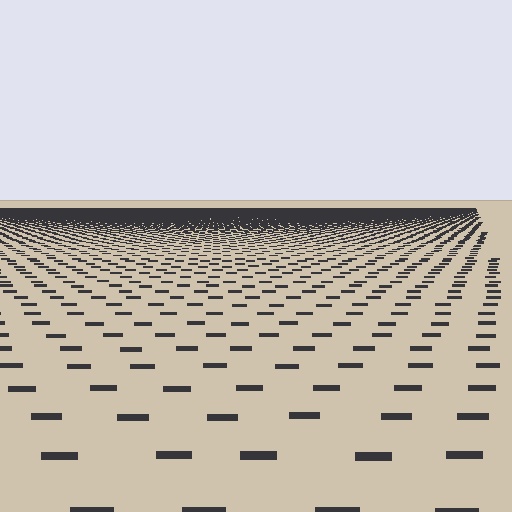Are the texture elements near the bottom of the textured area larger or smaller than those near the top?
Larger. Near the bottom, elements are closer to the viewer and appear at a bigger on-screen size.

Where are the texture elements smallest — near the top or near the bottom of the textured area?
Near the top.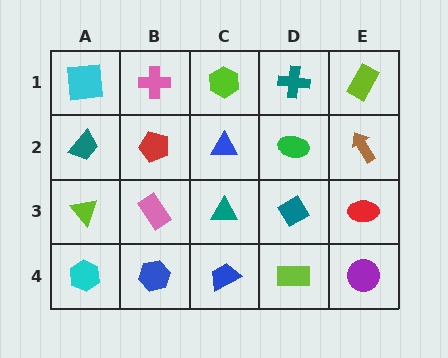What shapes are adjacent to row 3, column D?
A green ellipse (row 2, column D), a lime rectangle (row 4, column D), a teal triangle (row 3, column C), a red ellipse (row 3, column E).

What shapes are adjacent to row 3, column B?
A red pentagon (row 2, column B), a blue hexagon (row 4, column B), a lime triangle (row 3, column A), a teal triangle (row 3, column C).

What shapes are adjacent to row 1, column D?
A green ellipse (row 2, column D), a lime hexagon (row 1, column C), a lime rectangle (row 1, column E).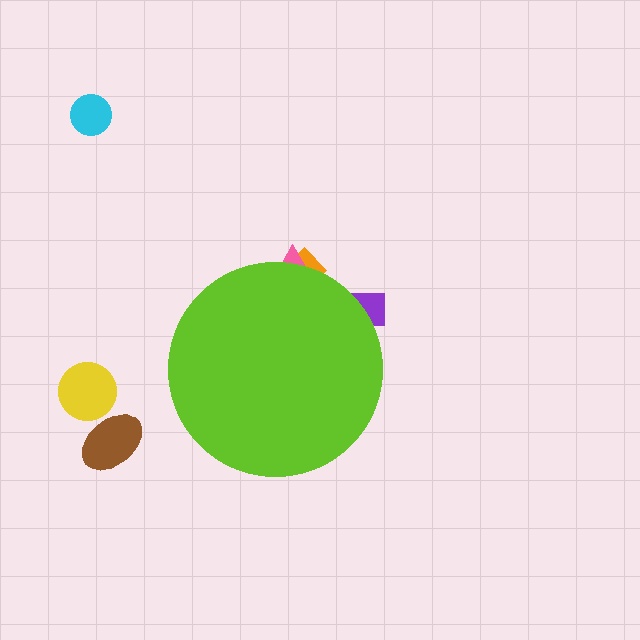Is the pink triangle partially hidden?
Yes, the pink triangle is partially hidden behind the lime circle.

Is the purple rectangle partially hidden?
Yes, the purple rectangle is partially hidden behind the lime circle.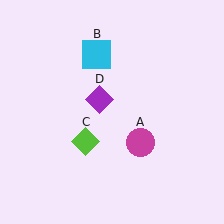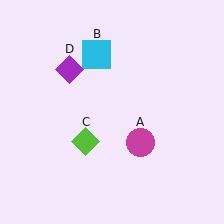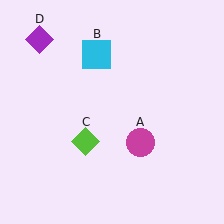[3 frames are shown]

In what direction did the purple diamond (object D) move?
The purple diamond (object D) moved up and to the left.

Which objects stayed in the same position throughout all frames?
Magenta circle (object A) and cyan square (object B) and lime diamond (object C) remained stationary.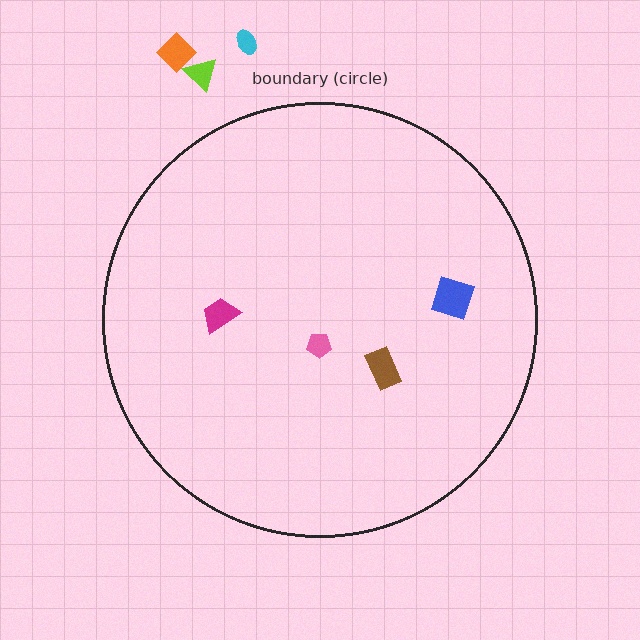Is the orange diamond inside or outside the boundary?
Outside.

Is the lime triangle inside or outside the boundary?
Outside.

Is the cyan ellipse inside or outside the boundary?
Outside.